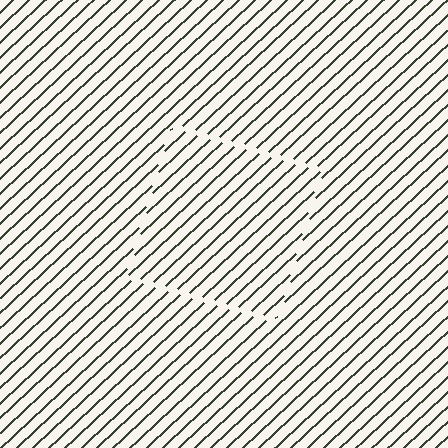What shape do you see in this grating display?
An illusory square. The interior of the shape contains the same grating, shifted by half a period — the contour is defined by the phase discontinuity where line-ends from the inner and outer gratings abut.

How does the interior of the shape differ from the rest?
The interior of the shape contains the same grating, shifted by half a period — the contour is defined by the phase discontinuity where line-ends from the inner and outer gratings abut.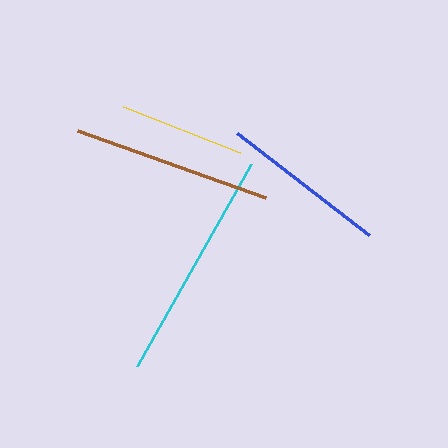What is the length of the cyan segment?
The cyan segment is approximately 232 pixels long.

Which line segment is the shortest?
The yellow line is the shortest at approximately 125 pixels.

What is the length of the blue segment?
The blue segment is approximately 167 pixels long.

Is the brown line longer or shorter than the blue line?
The brown line is longer than the blue line.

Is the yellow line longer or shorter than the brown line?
The brown line is longer than the yellow line.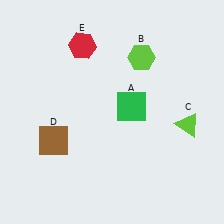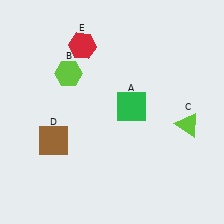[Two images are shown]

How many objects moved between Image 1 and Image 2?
1 object moved between the two images.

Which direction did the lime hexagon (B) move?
The lime hexagon (B) moved left.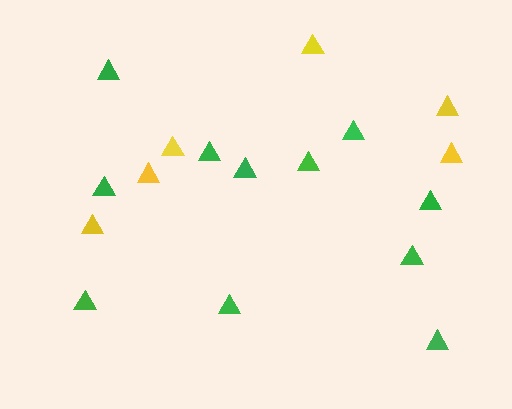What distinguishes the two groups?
There are 2 groups: one group of green triangles (11) and one group of yellow triangles (6).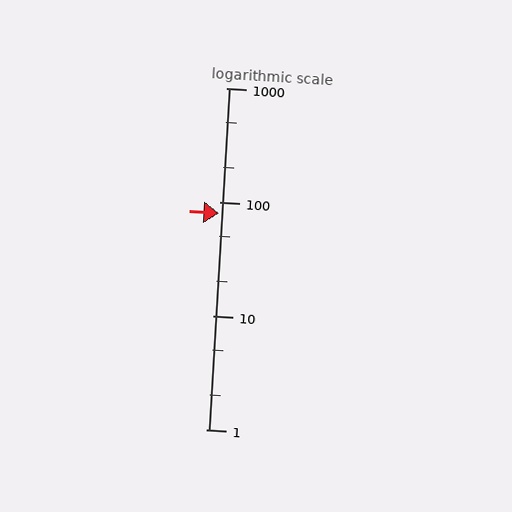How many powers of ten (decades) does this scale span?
The scale spans 3 decades, from 1 to 1000.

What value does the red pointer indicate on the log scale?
The pointer indicates approximately 80.